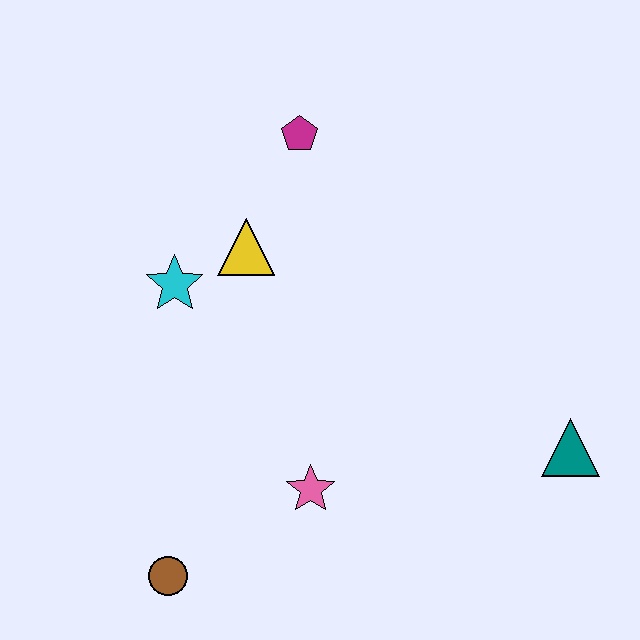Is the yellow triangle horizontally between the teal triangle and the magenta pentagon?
No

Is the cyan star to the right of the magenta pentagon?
No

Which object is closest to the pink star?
The brown circle is closest to the pink star.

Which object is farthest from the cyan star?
The teal triangle is farthest from the cyan star.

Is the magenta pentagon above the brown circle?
Yes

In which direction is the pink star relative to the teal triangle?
The pink star is to the left of the teal triangle.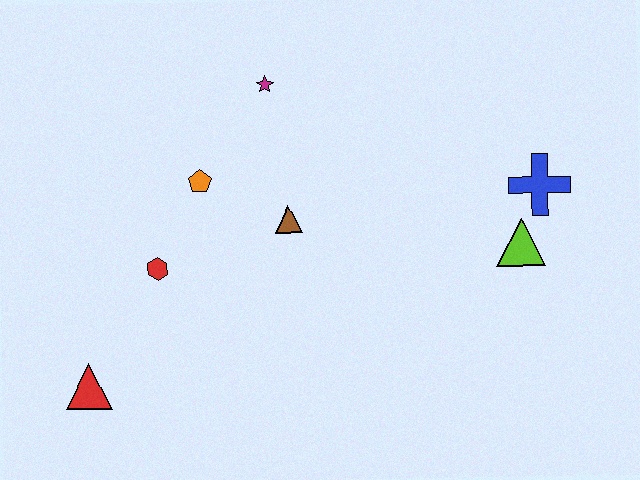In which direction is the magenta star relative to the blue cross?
The magenta star is to the left of the blue cross.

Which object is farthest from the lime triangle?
The red triangle is farthest from the lime triangle.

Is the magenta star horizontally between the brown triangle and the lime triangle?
No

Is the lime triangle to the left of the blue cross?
Yes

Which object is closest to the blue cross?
The lime triangle is closest to the blue cross.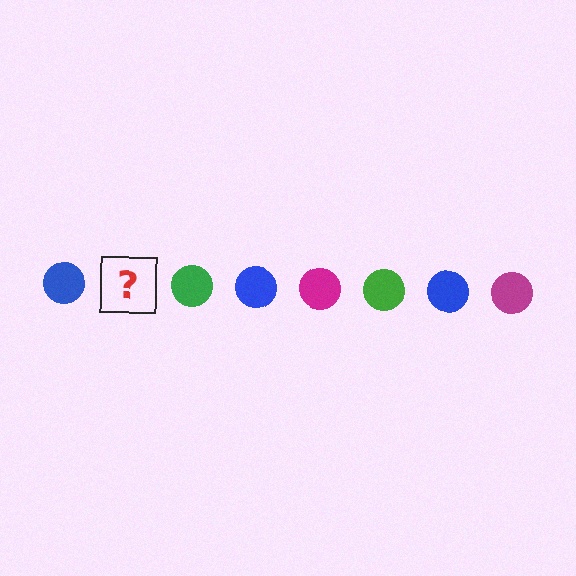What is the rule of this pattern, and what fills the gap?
The rule is that the pattern cycles through blue, magenta, green circles. The gap should be filled with a magenta circle.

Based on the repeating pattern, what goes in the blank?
The blank should be a magenta circle.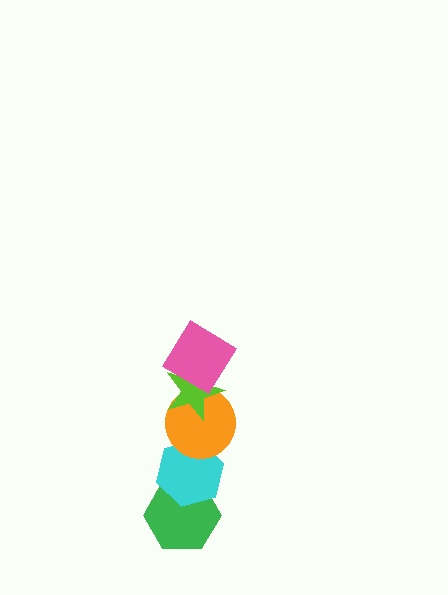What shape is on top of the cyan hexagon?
The orange circle is on top of the cyan hexagon.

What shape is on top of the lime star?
The pink diamond is on top of the lime star.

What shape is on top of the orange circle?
The lime star is on top of the orange circle.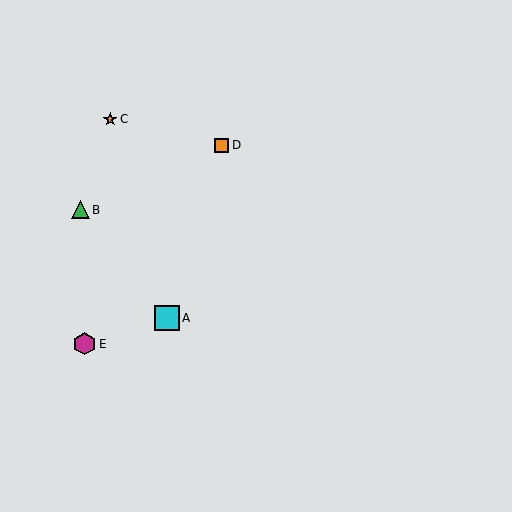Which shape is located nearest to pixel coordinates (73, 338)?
The magenta hexagon (labeled E) at (85, 344) is nearest to that location.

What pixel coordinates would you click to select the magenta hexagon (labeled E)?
Click at (85, 344) to select the magenta hexagon E.